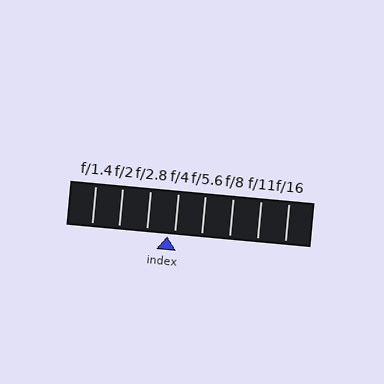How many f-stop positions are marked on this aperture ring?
There are 8 f-stop positions marked.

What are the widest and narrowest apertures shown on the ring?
The widest aperture shown is f/1.4 and the narrowest is f/16.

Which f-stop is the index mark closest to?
The index mark is closest to f/4.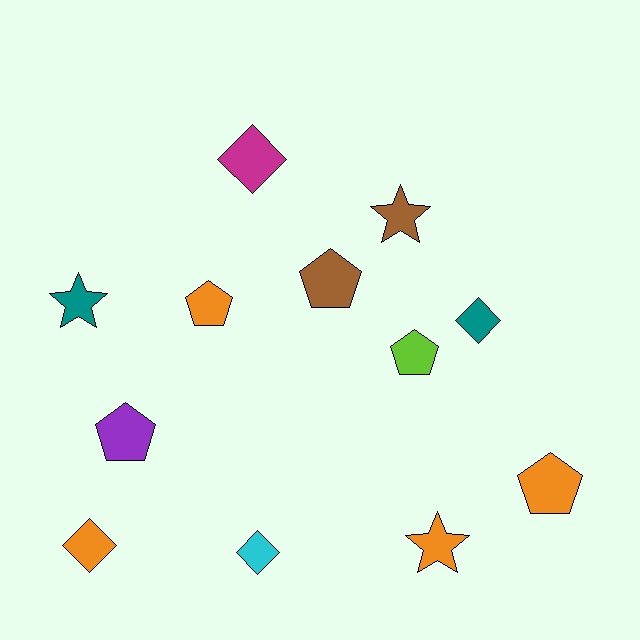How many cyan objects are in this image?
There is 1 cyan object.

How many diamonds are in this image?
There are 4 diamonds.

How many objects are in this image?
There are 12 objects.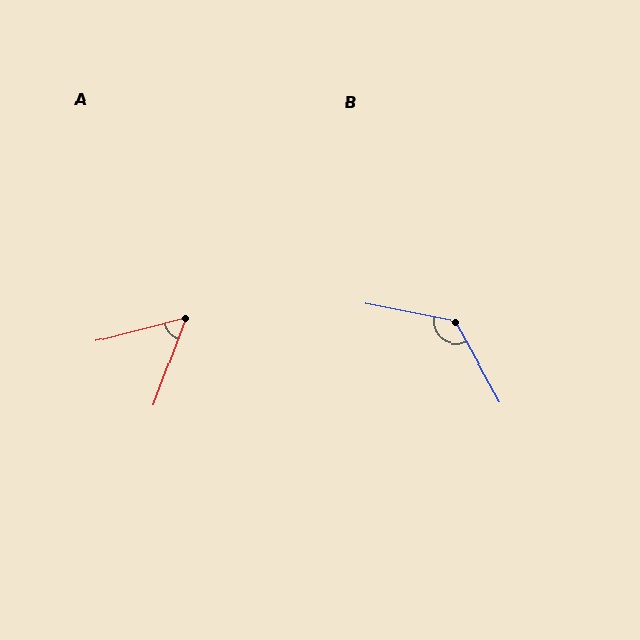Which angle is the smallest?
A, at approximately 56 degrees.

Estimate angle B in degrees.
Approximately 130 degrees.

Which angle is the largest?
B, at approximately 130 degrees.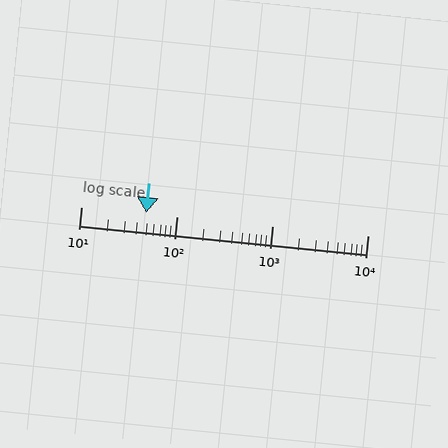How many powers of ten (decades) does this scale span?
The scale spans 3 decades, from 10 to 10000.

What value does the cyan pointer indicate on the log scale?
The pointer indicates approximately 48.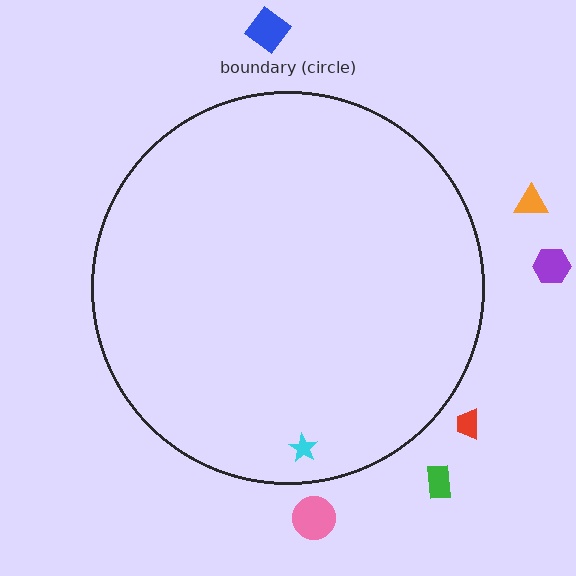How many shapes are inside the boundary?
1 inside, 6 outside.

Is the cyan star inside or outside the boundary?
Inside.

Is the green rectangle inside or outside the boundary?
Outside.